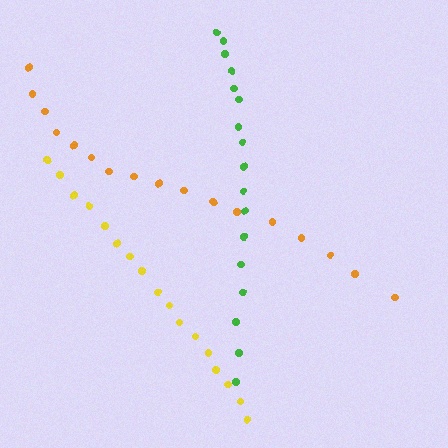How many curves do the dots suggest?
There are 3 distinct paths.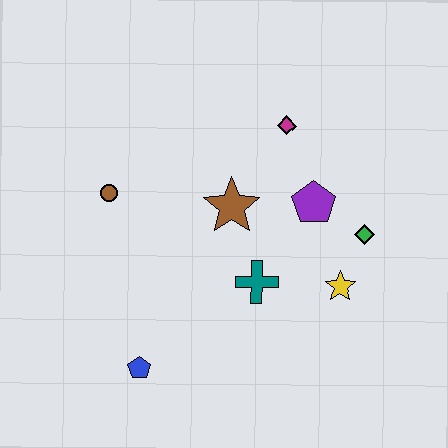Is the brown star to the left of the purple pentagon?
Yes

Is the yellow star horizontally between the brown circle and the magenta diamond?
No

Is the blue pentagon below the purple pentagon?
Yes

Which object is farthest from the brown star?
The blue pentagon is farthest from the brown star.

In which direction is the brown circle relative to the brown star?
The brown circle is to the left of the brown star.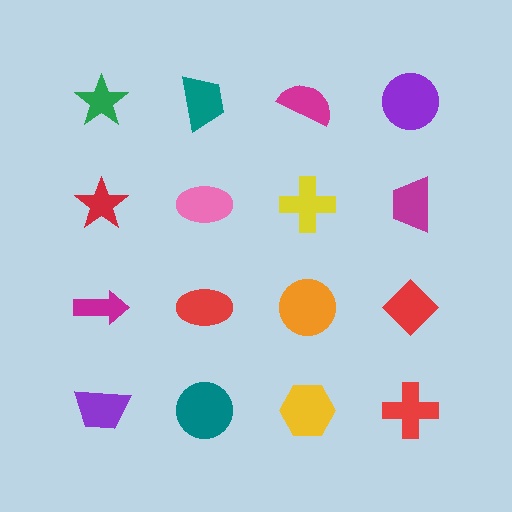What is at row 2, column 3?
A yellow cross.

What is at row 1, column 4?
A purple circle.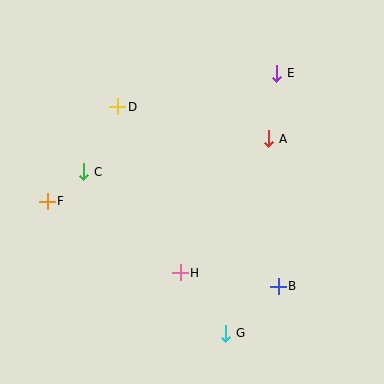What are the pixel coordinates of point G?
Point G is at (226, 333).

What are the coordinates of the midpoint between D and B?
The midpoint between D and B is at (198, 196).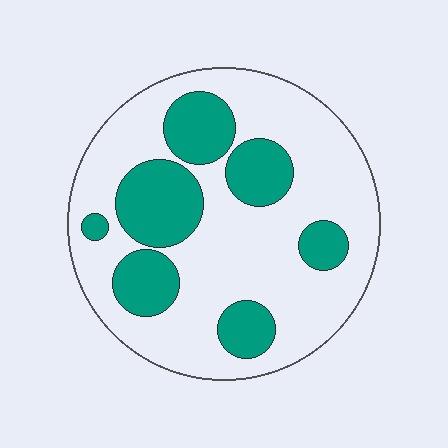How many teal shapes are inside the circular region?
7.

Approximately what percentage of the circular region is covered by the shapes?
Approximately 30%.